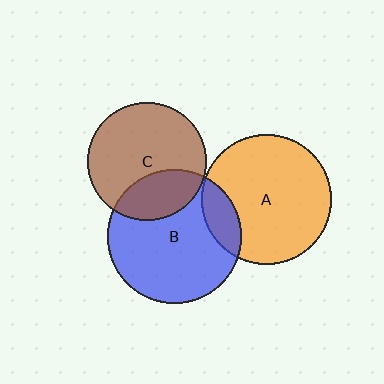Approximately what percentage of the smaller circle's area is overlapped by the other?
Approximately 15%.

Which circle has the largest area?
Circle B (blue).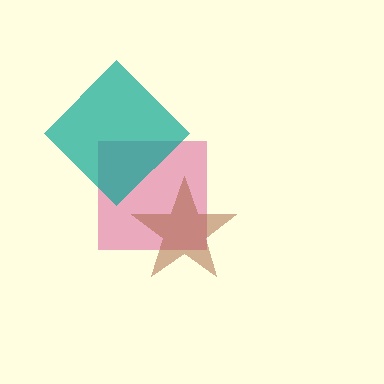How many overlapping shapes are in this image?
There are 3 overlapping shapes in the image.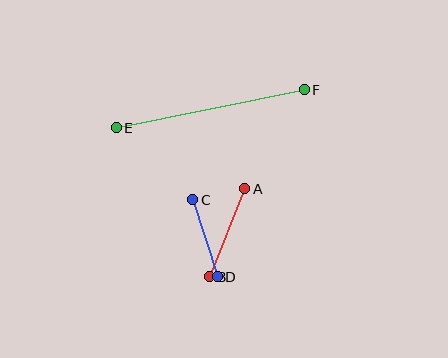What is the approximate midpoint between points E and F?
The midpoint is at approximately (210, 109) pixels.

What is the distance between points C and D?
The distance is approximately 80 pixels.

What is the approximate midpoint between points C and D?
The midpoint is at approximately (205, 238) pixels.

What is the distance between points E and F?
The distance is approximately 192 pixels.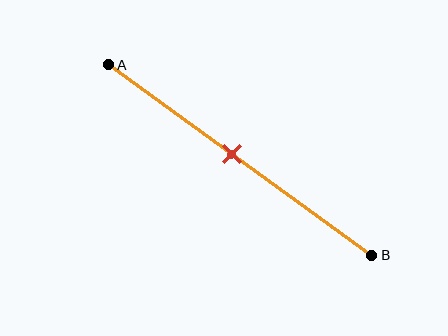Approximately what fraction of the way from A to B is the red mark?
The red mark is approximately 45% of the way from A to B.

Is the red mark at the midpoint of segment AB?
No, the mark is at about 45% from A, not at the 50% midpoint.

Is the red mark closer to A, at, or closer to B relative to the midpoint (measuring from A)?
The red mark is closer to point A than the midpoint of segment AB.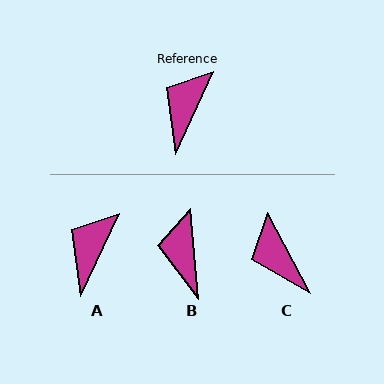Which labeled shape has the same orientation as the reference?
A.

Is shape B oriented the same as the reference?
No, it is off by about 30 degrees.